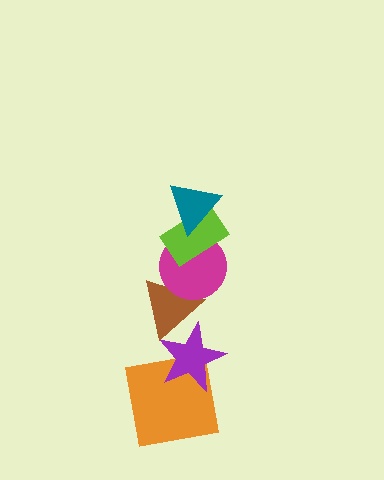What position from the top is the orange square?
The orange square is 6th from the top.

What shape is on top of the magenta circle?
The lime rectangle is on top of the magenta circle.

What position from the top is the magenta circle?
The magenta circle is 3rd from the top.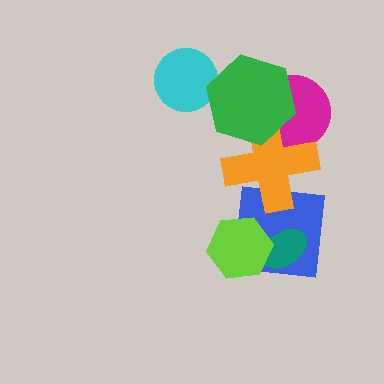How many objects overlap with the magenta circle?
2 objects overlap with the magenta circle.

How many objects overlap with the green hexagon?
3 objects overlap with the green hexagon.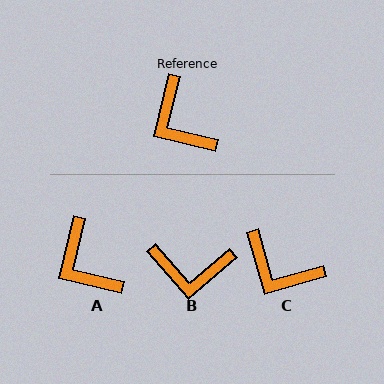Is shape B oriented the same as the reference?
No, it is off by about 54 degrees.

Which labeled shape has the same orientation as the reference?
A.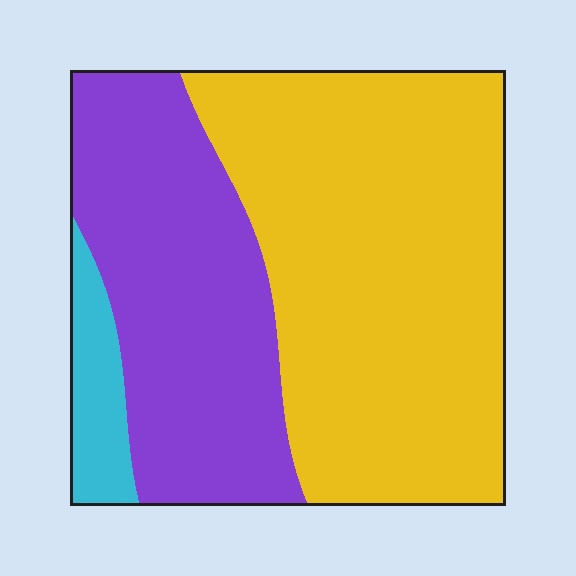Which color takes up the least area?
Cyan, at roughly 5%.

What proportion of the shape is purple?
Purple takes up about three eighths (3/8) of the shape.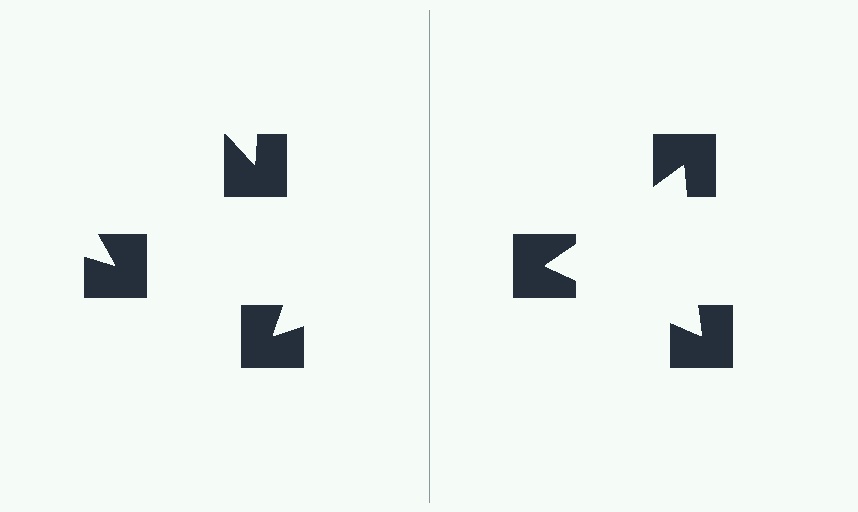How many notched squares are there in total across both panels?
6 — 3 on each side.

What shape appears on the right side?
An illusory triangle.